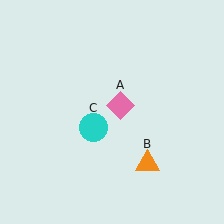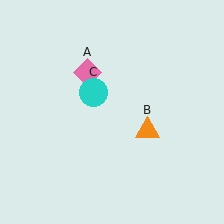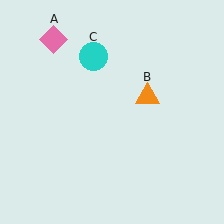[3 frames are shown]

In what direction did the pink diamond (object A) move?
The pink diamond (object A) moved up and to the left.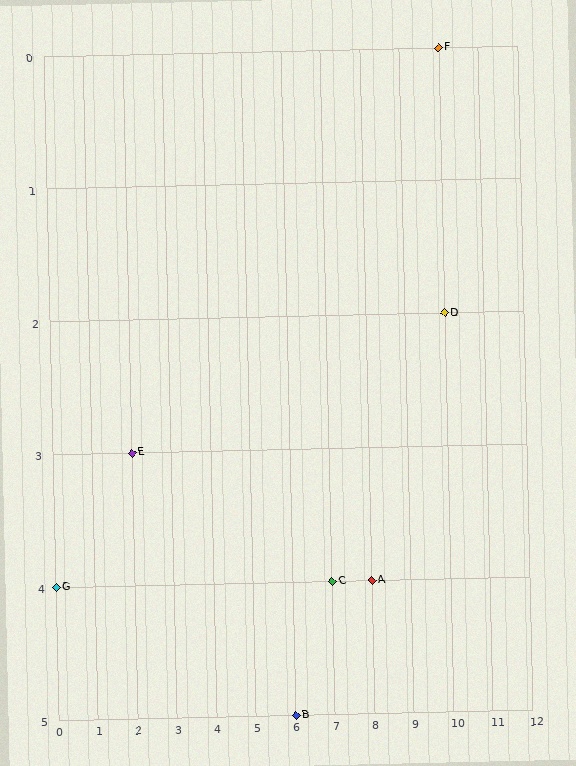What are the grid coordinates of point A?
Point A is at grid coordinates (8, 4).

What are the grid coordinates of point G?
Point G is at grid coordinates (0, 4).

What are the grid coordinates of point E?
Point E is at grid coordinates (2, 3).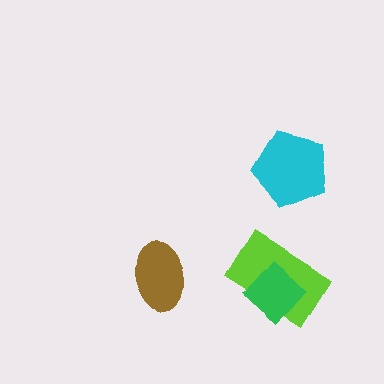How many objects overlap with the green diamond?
1 object overlaps with the green diamond.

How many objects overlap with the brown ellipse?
0 objects overlap with the brown ellipse.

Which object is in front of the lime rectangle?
The green diamond is in front of the lime rectangle.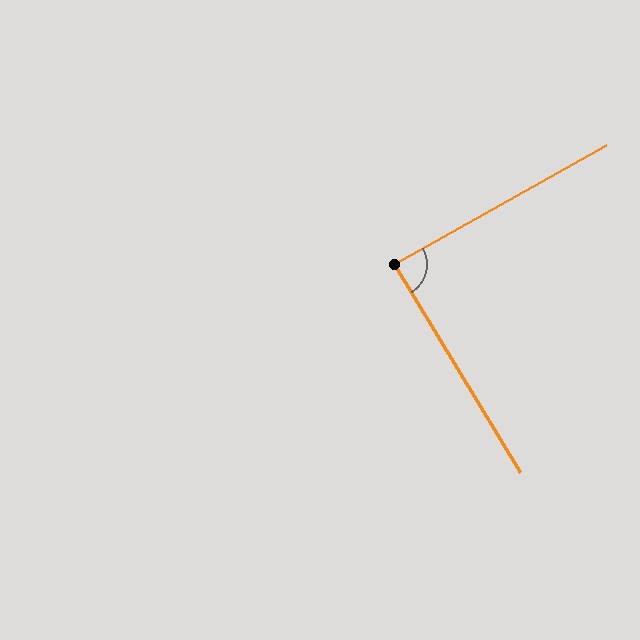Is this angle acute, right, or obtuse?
It is approximately a right angle.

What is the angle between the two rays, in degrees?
Approximately 88 degrees.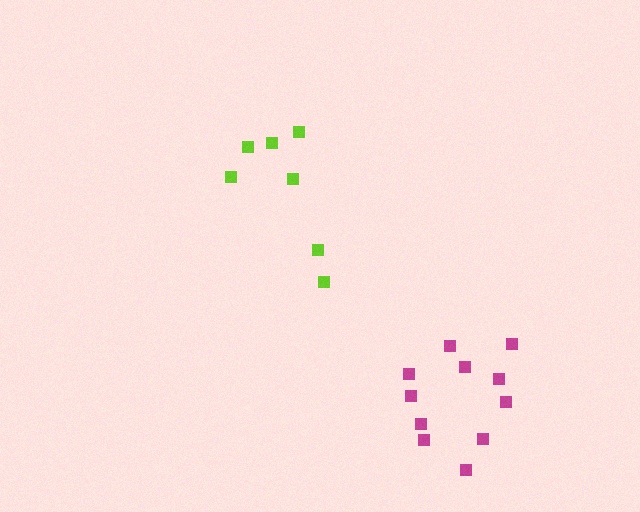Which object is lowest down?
The magenta cluster is bottommost.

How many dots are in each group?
Group 1: 7 dots, Group 2: 11 dots (18 total).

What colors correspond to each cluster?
The clusters are colored: lime, magenta.